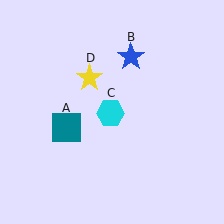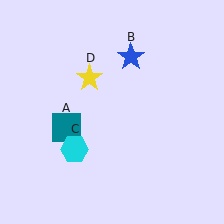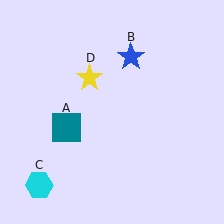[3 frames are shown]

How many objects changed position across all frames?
1 object changed position: cyan hexagon (object C).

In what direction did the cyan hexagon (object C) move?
The cyan hexagon (object C) moved down and to the left.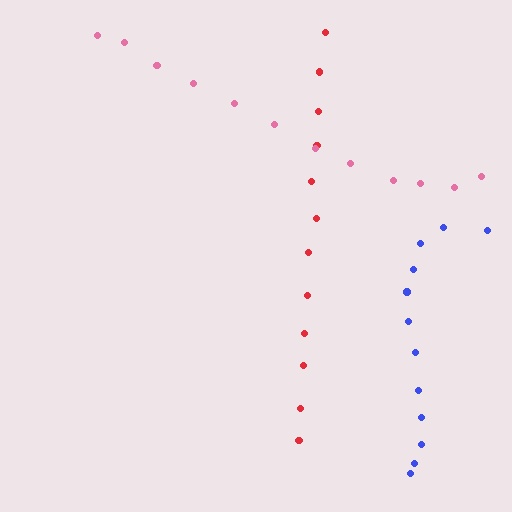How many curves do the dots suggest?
There are 3 distinct paths.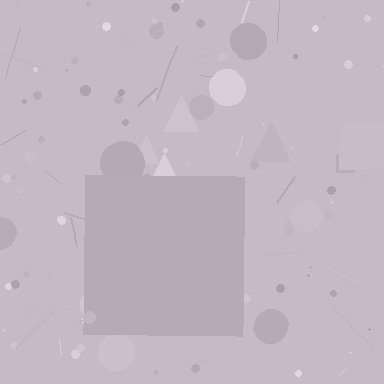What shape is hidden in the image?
A square is hidden in the image.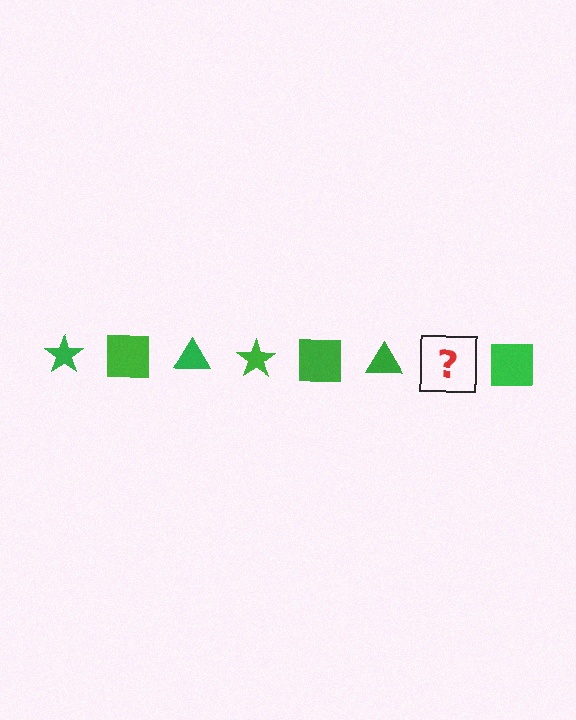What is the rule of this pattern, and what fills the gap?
The rule is that the pattern cycles through star, square, triangle shapes in green. The gap should be filled with a green star.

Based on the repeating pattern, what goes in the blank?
The blank should be a green star.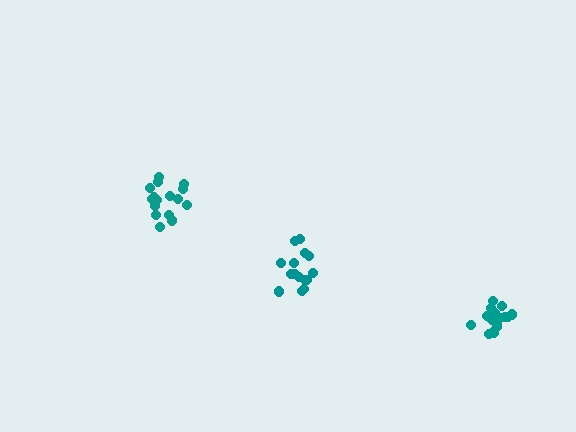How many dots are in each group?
Group 1: 15 dots, Group 2: 16 dots, Group 3: 17 dots (48 total).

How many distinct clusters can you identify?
There are 3 distinct clusters.